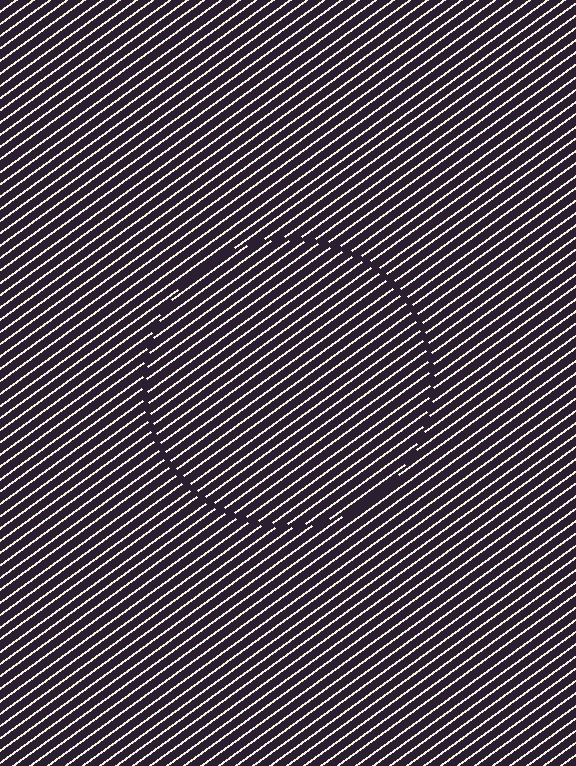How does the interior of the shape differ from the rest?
The interior of the shape contains the same grating, shifted by half a period — the contour is defined by the phase discontinuity where line-ends from the inner and outer gratings abut.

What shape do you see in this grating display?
An illusory circle. The interior of the shape contains the same grating, shifted by half a period — the contour is defined by the phase discontinuity where line-ends from the inner and outer gratings abut.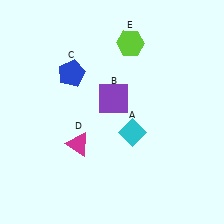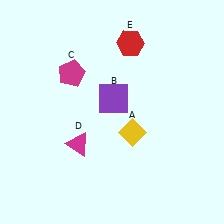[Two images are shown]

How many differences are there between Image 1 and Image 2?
There are 3 differences between the two images.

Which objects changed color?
A changed from cyan to yellow. C changed from blue to magenta. E changed from lime to red.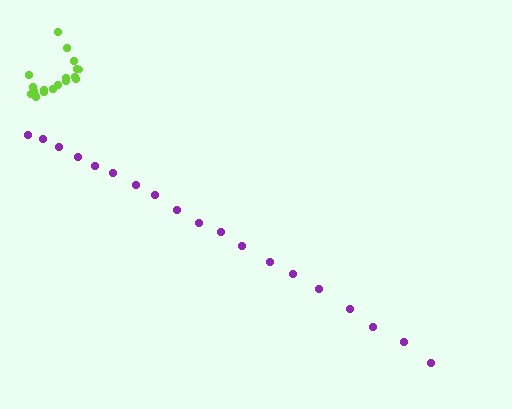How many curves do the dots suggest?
There are 2 distinct paths.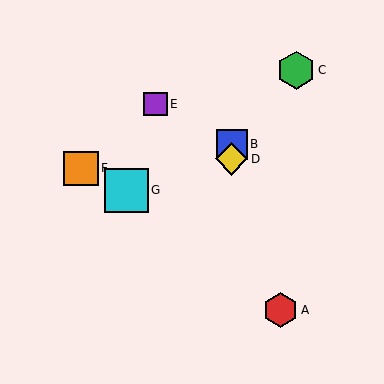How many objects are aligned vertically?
2 objects (B, D) are aligned vertically.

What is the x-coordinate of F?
Object F is at x≈81.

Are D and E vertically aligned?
No, D is at x≈232 and E is at x≈155.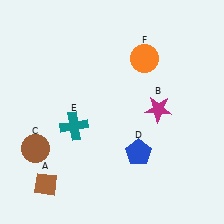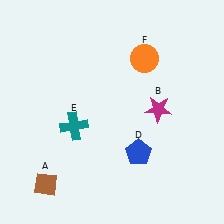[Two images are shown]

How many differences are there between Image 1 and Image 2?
There is 1 difference between the two images.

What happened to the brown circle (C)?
The brown circle (C) was removed in Image 2. It was in the bottom-left area of Image 1.